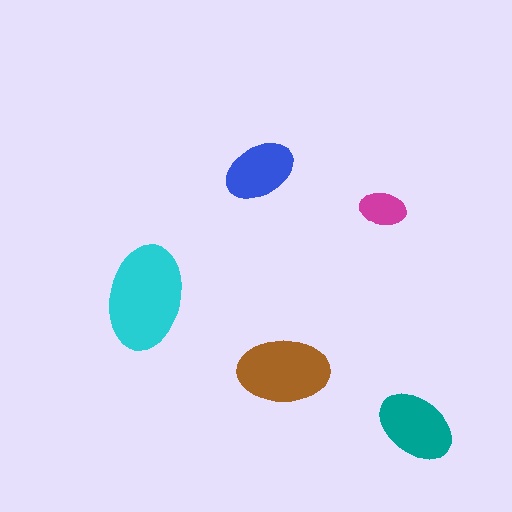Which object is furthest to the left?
The cyan ellipse is leftmost.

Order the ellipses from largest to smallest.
the cyan one, the brown one, the teal one, the blue one, the magenta one.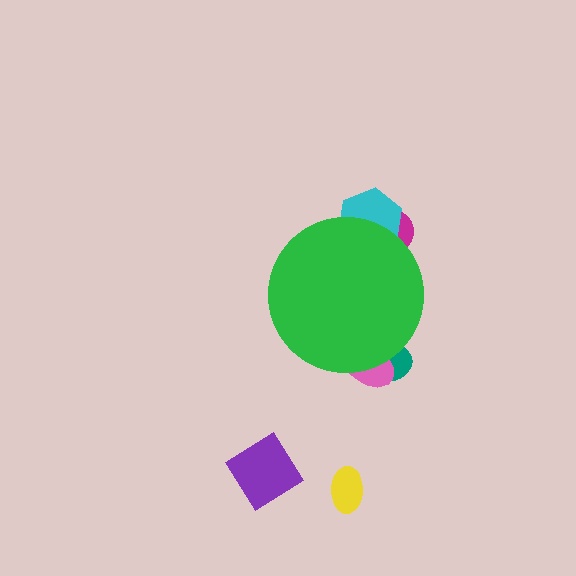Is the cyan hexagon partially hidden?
Yes, the cyan hexagon is partially hidden behind the green circle.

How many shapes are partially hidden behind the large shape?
4 shapes are partially hidden.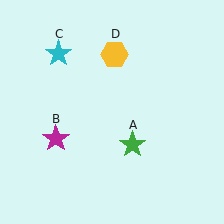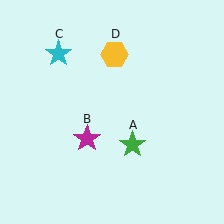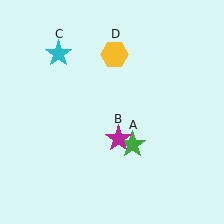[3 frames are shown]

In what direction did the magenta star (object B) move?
The magenta star (object B) moved right.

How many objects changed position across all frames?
1 object changed position: magenta star (object B).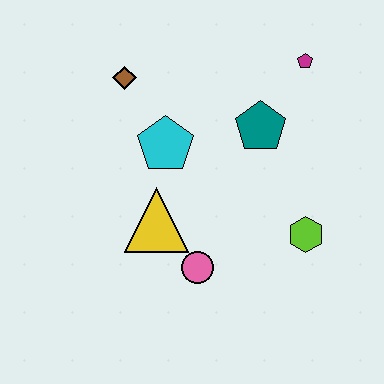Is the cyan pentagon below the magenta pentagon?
Yes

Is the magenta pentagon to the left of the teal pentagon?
No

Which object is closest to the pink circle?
The yellow triangle is closest to the pink circle.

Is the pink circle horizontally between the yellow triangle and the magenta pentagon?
Yes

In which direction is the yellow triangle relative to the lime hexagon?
The yellow triangle is to the left of the lime hexagon.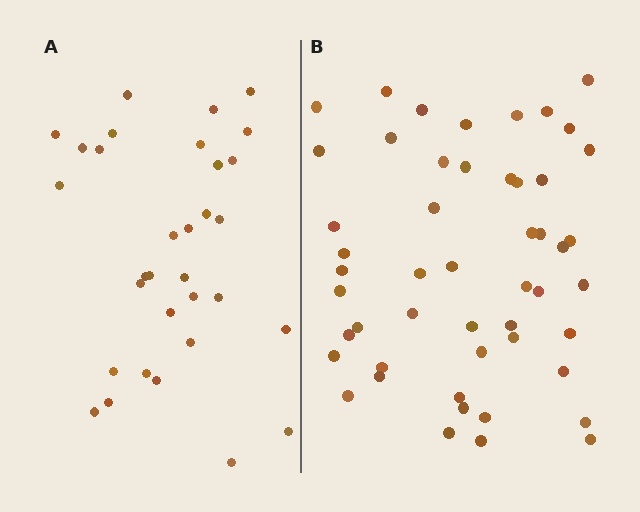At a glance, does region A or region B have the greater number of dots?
Region B (the right region) has more dots.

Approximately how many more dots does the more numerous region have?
Region B has approximately 20 more dots than region A.